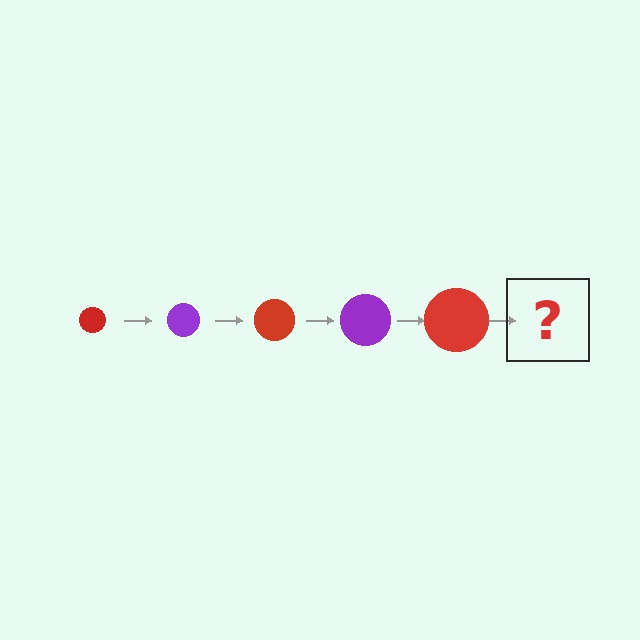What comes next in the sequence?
The next element should be a purple circle, larger than the previous one.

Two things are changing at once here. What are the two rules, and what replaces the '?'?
The two rules are that the circle grows larger each step and the color cycles through red and purple. The '?' should be a purple circle, larger than the previous one.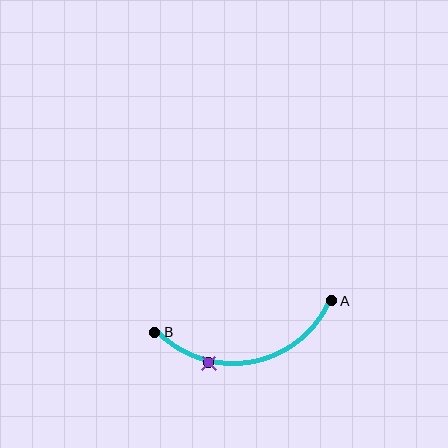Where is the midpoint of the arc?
The arc midpoint is the point on the curve farthest from the straight line joining A and B. It sits below that line.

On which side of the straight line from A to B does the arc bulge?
The arc bulges below the straight line connecting A and B.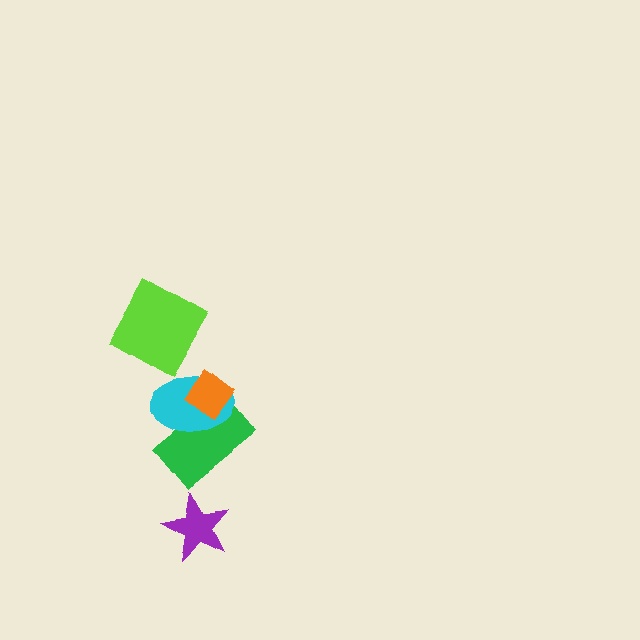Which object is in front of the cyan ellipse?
The orange diamond is in front of the cyan ellipse.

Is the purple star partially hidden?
No, no other shape covers it.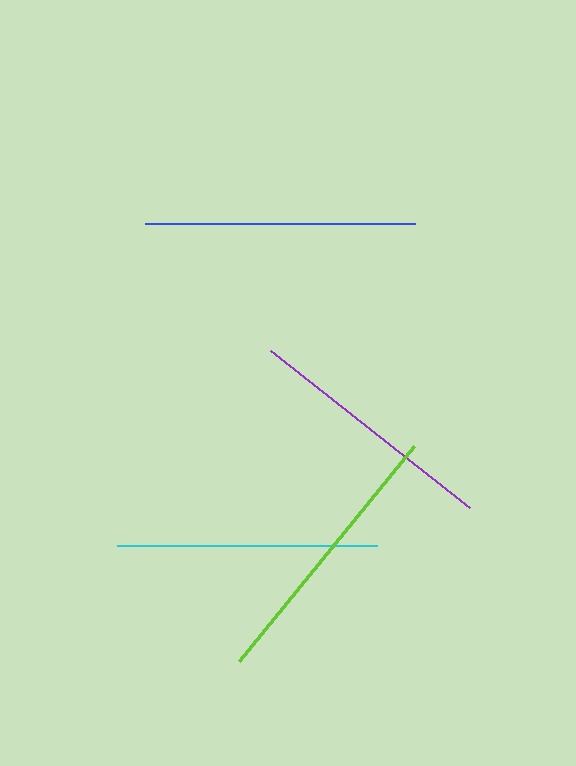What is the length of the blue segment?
The blue segment is approximately 271 pixels long.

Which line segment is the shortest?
The purple line is the shortest at approximately 254 pixels.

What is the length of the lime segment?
The lime segment is approximately 277 pixels long.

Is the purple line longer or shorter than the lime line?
The lime line is longer than the purple line.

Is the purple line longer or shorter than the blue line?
The blue line is longer than the purple line.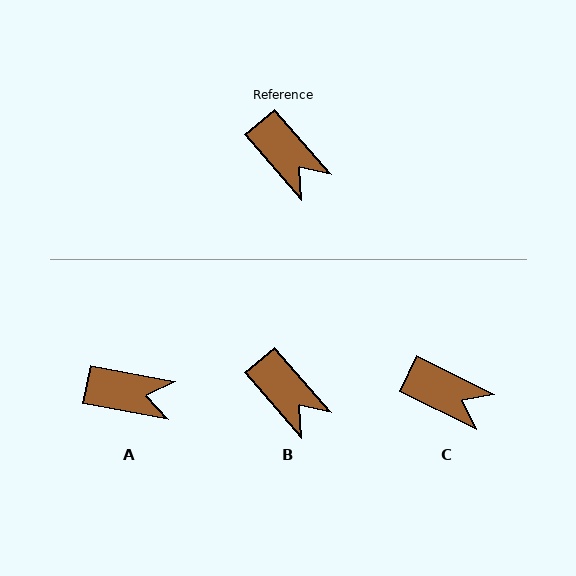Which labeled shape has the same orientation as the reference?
B.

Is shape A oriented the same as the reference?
No, it is off by about 38 degrees.